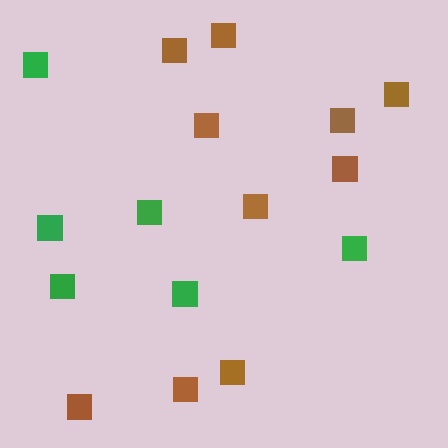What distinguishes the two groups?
There are 2 groups: one group of green squares (6) and one group of brown squares (10).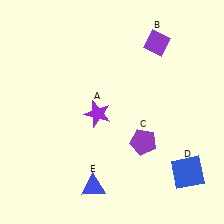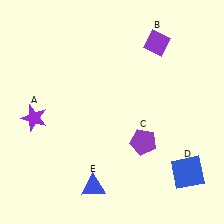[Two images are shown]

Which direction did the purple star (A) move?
The purple star (A) moved left.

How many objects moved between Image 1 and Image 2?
1 object moved between the two images.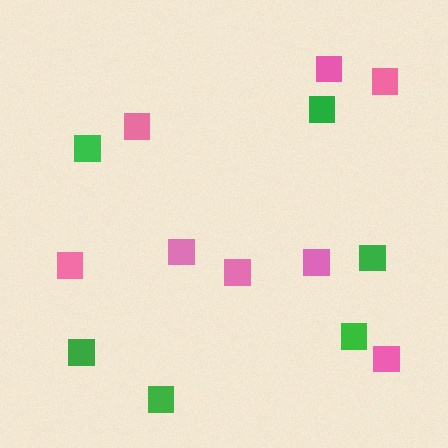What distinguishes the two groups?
There are 2 groups: one group of green squares (6) and one group of pink squares (8).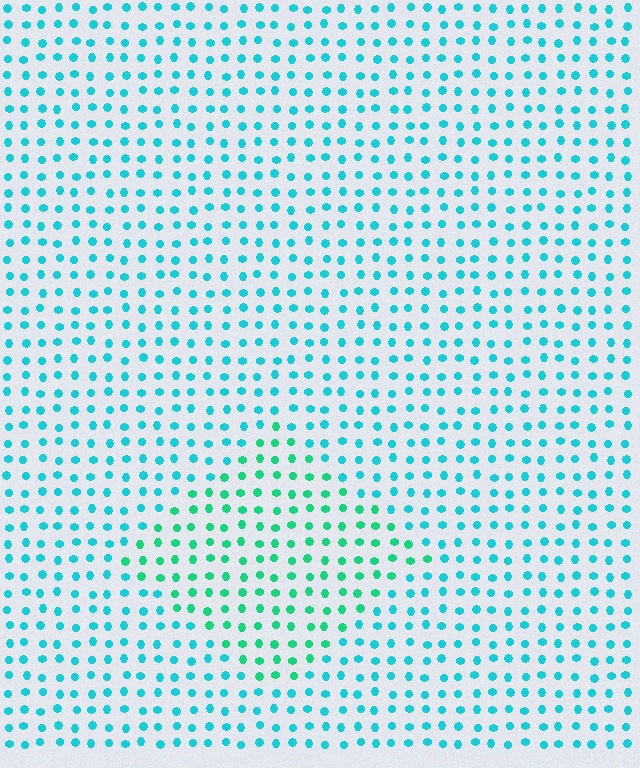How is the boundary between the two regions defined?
The boundary is defined purely by a slight shift in hue (about 31 degrees). Spacing, size, and orientation are identical on both sides.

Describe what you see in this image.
The image is filled with small cyan elements in a uniform arrangement. A diamond-shaped region is visible where the elements are tinted to a slightly different hue, forming a subtle color boundary.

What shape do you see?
I see a diamond.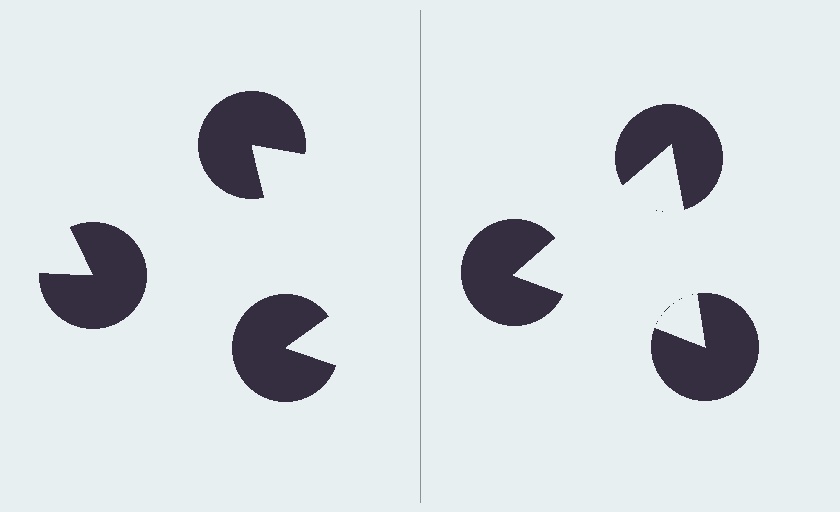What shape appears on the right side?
An illusory triangle.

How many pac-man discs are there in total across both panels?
6 — 3 on each side.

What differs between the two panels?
The pac-man discs are positioned identically on both sides; only the wedge orientations differ. On the right they align to a triangle; on the left they are misaligned.